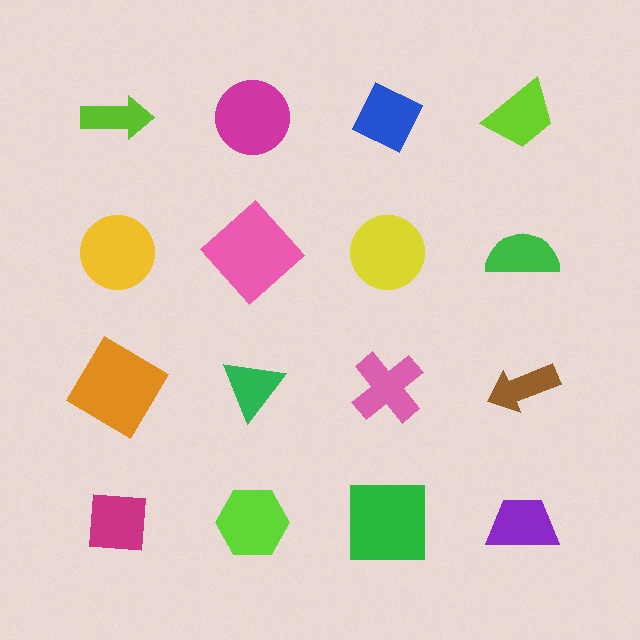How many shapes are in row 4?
4 shapes.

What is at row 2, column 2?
A pink diamond.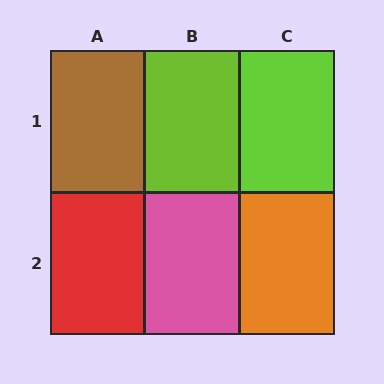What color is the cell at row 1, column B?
Lime.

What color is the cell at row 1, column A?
Brown.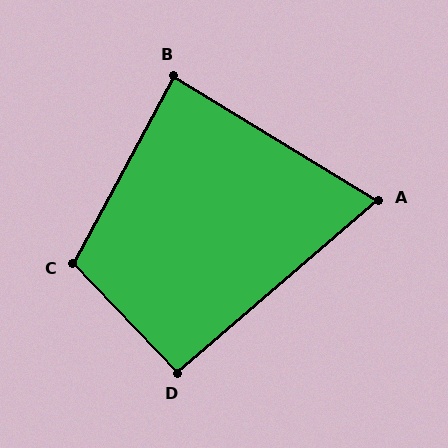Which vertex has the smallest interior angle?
A, at approximately 72 degrees.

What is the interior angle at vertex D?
Approximately 93 degrees (approximately right).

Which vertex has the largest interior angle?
C, at approximately 108 degrees.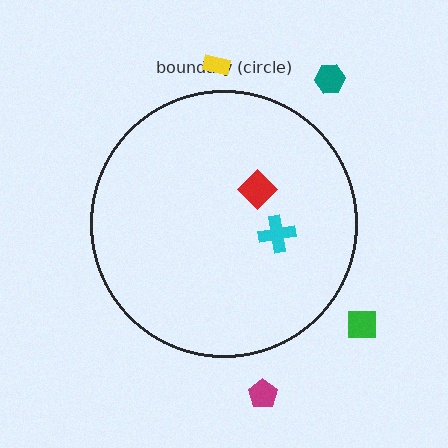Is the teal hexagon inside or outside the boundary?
Outside.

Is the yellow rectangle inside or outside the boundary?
Outside.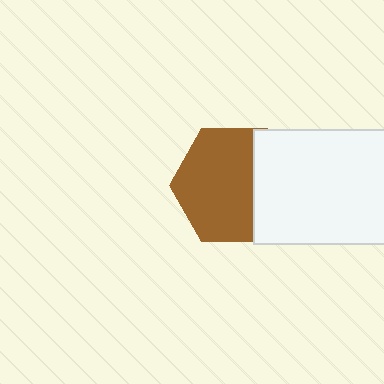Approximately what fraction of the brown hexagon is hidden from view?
Roughly 31% of the brown hexagon is hidden behind the white rectangle.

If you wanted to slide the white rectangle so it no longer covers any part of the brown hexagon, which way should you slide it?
Slide it right — that is the most direct way to separate the two shapes.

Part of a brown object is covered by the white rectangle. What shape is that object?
It is a hexagon.